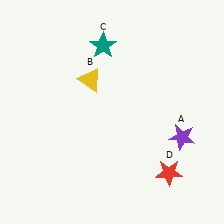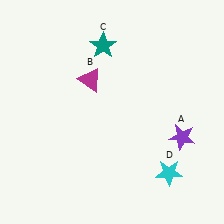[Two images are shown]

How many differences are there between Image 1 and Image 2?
There are 2 differences between the two images.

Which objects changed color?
B changed from yellow to magenta. D changed from red to cyan.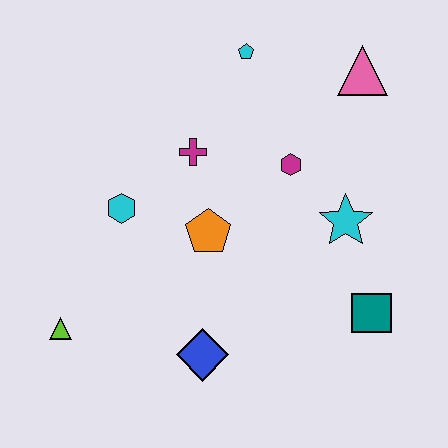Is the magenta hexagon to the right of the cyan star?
No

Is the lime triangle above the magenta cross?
No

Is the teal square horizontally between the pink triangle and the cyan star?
No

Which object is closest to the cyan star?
The magenta hexagon is closest to the cyan star.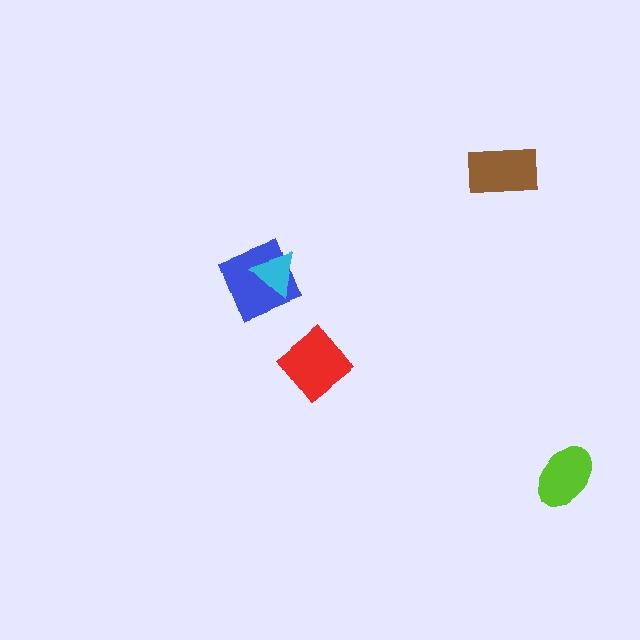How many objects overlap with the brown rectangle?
0 objects overlap with the brown rectangle.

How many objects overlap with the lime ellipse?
0 objects overlap with the lime ellipse.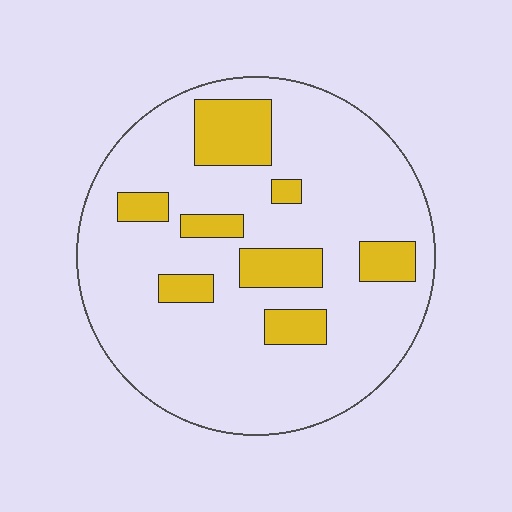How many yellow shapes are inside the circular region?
8.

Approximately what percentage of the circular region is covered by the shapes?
Approximately 20%.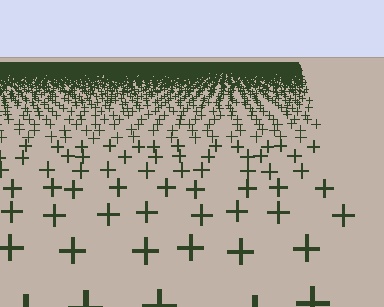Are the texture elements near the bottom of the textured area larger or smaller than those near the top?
Larger. Near the bottom, elements are closer to the viewer and appear at a bigger on-screen size.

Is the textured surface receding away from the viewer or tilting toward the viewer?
The surface is receding away from the viewer. Texture elements get smaller and denser toward the top.